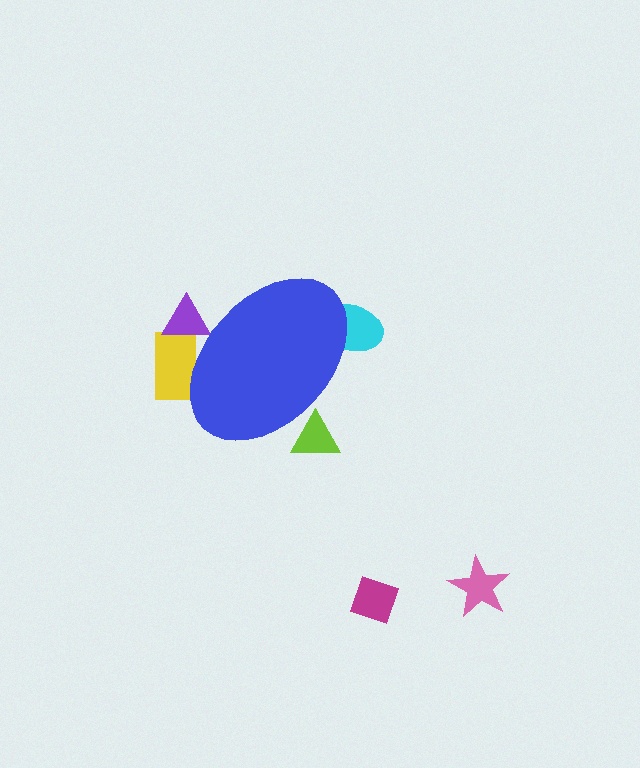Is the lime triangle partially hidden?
Yes, the lime triangle is partially hidden behind the blue ellipse.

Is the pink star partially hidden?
No, the pink star is fully visible.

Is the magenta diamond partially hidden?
No, the magenta diamond is fully visible.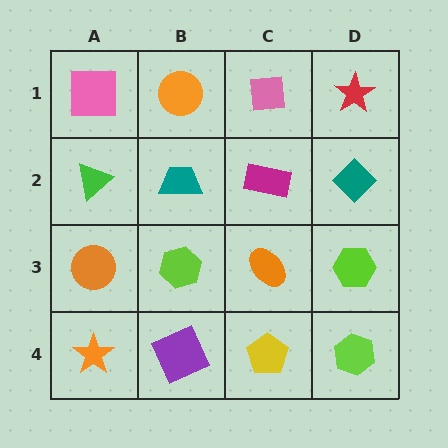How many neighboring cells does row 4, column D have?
2.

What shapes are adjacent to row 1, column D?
A teal diamond (row 2, column D), a pink square (row 1, column C).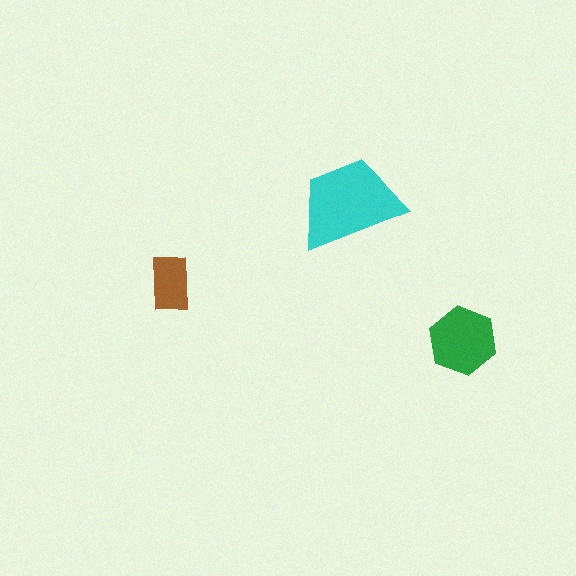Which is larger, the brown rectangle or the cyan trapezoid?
The cyan trapezoid.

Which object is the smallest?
The brown rectangle.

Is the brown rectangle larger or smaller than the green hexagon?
Smaller.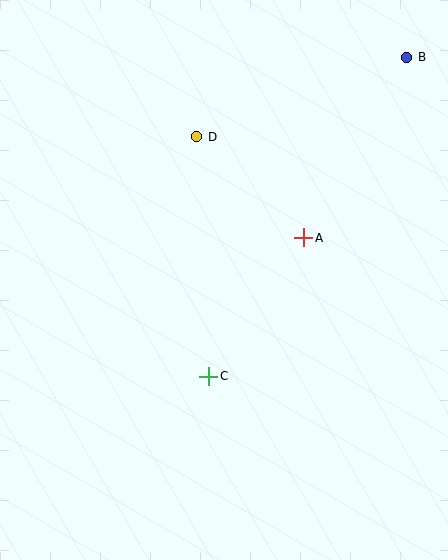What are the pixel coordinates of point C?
Point C is at (209, 376).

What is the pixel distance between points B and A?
The distance between B and A is 208 pixels.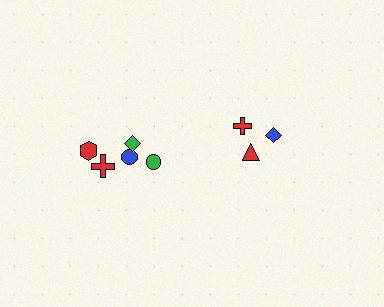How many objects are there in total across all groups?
There are 8 objects.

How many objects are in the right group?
There are 3 objects.